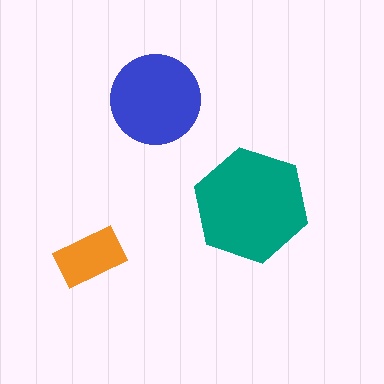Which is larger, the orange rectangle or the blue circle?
The blue circle.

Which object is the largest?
The teal hexagon.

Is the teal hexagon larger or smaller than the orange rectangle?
Larger.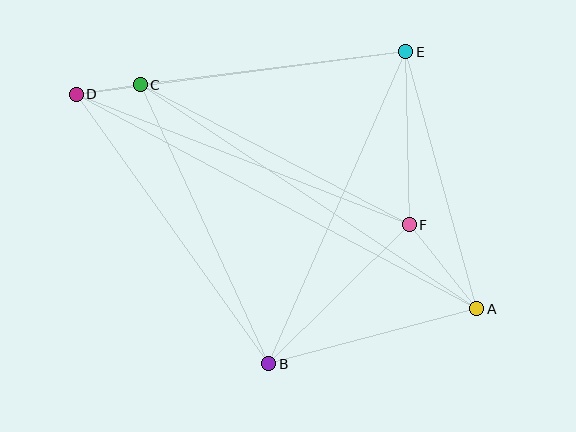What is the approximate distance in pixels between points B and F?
The distance between B and F is approximately 198 pixels.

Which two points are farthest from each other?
Points A and D are farthest from each other.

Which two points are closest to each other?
Points C and D are closest to each other.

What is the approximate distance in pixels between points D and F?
The distance between D and F is approximately 358 pixels.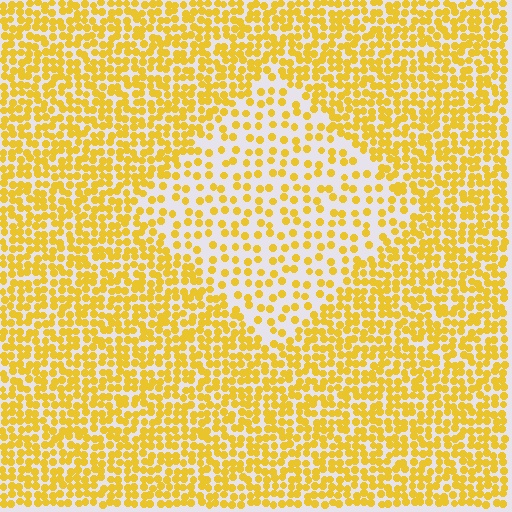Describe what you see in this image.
The image contains small yellow elements arranged at two different densities. A diamond-shaped region is visible where the elements are less densely packed than the surrounding area.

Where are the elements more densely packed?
The elements are more densely packed outside the diamond boundary.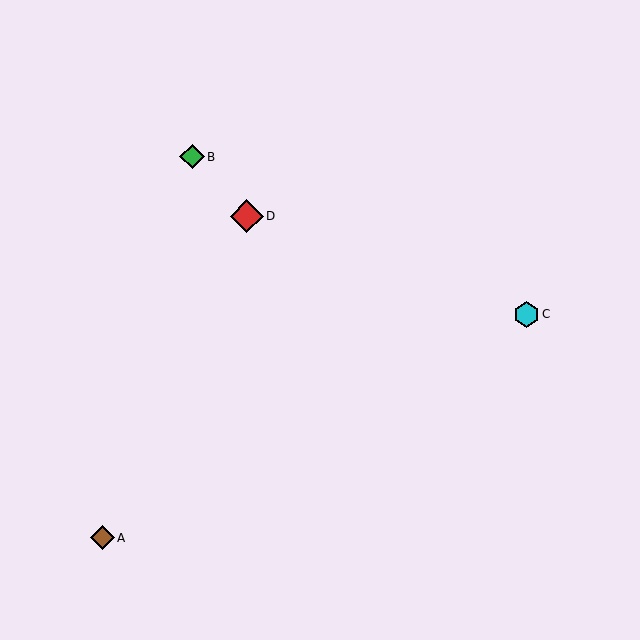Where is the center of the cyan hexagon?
The center of the cyan hexagon is at (526, 314).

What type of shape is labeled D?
Shape D is a red diamond.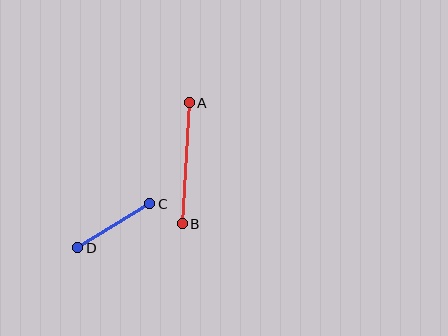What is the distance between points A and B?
The distance is approximately 121 pixels.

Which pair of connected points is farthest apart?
Points A and B are farthest apart.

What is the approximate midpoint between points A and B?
The midpoint is at approximately (186, 163) pixels.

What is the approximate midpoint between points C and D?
The midpoint is at approximately (114, 226) pixels.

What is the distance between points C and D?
The distance is approximately 84 pixels.